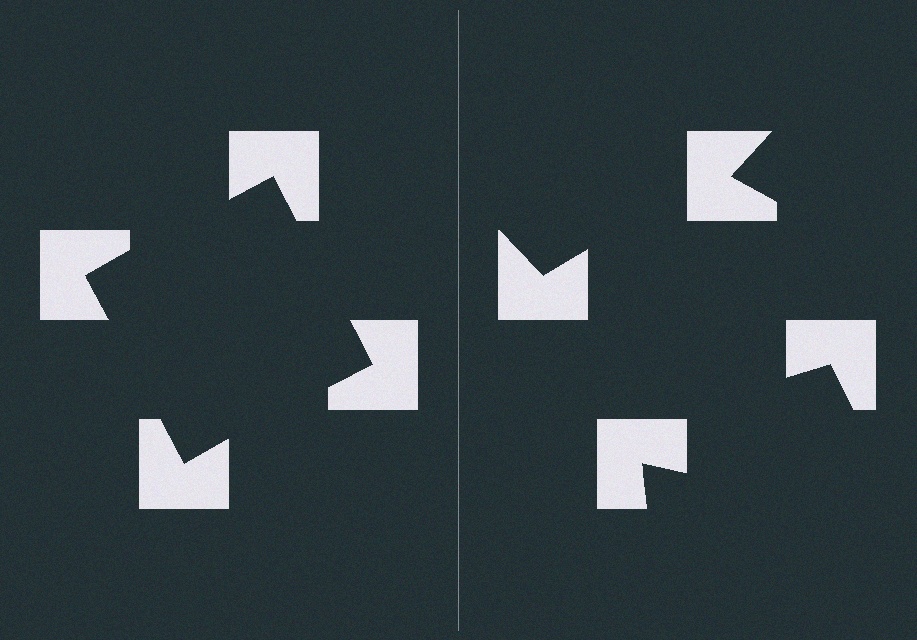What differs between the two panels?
The notched squares are positioned identically on both sides; only the wedge orientations differ. On the left they align to a square; on the right they are misaligned.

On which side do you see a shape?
An illusory square appears on the left side. On the right side the wedge cuts are rotated, so no coherent shape forms.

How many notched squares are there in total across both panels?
8 — 4 on each side.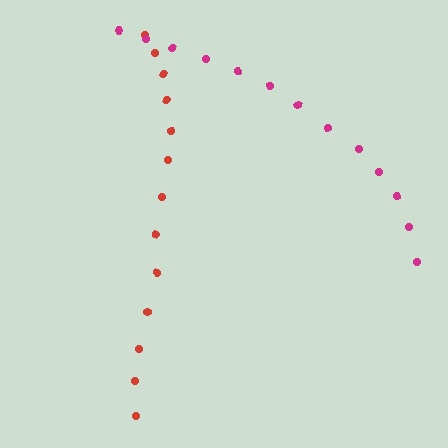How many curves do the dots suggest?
There are 2 distinct paths.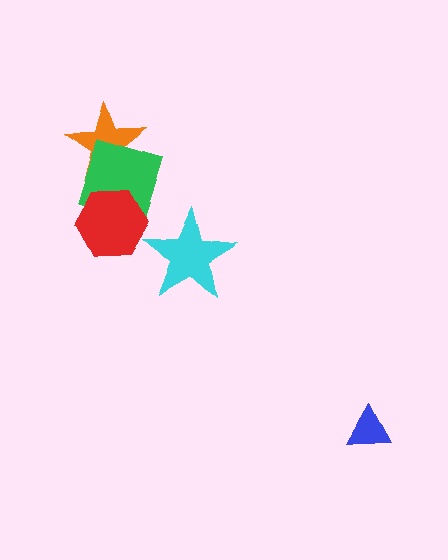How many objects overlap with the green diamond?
2 objects overlap with the green diamond.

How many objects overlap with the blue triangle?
0 objects overlap with the blue triangle.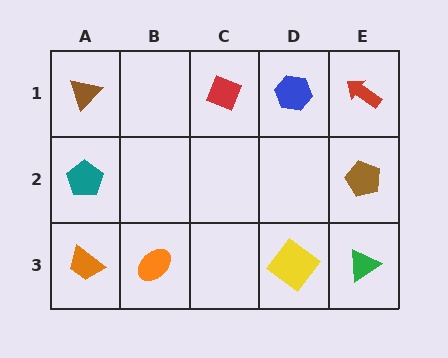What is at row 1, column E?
A red arrow.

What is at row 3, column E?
A green triangle.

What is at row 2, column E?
A brown pentagon.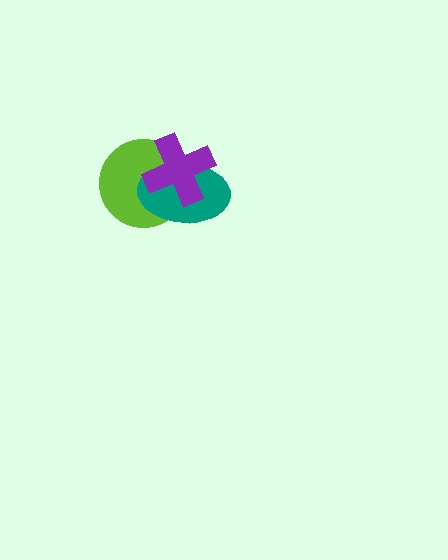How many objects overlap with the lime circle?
2 objects overlap with the lime circle.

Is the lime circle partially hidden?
Yes, it is partially covered by another shape.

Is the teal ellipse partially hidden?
Yes, it is partially covered by another shape.